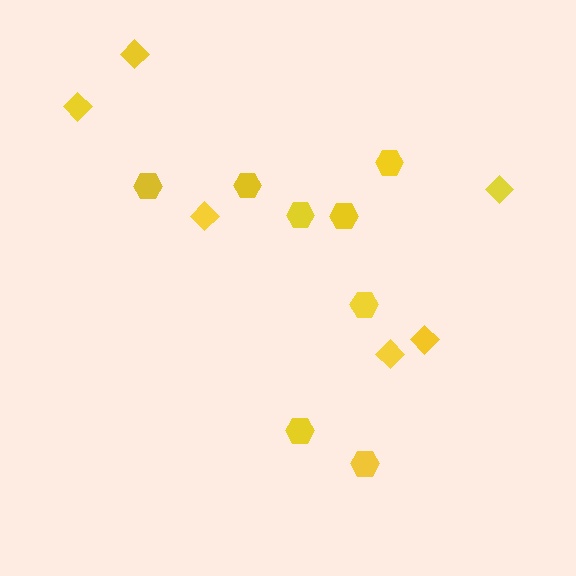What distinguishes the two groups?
There are 2 groups: one group of diamonds (6) and one group of hexagons (8).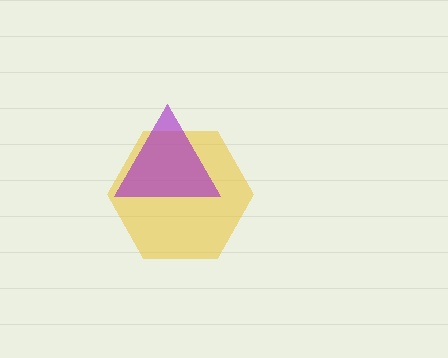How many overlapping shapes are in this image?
There are 2 overlapping shapes in the image.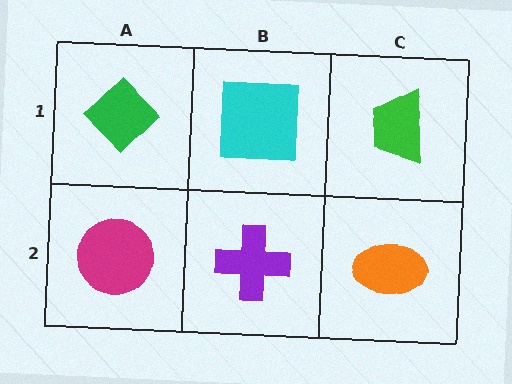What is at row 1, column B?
A cyan square.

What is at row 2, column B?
A purple cross.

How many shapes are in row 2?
3 shapes.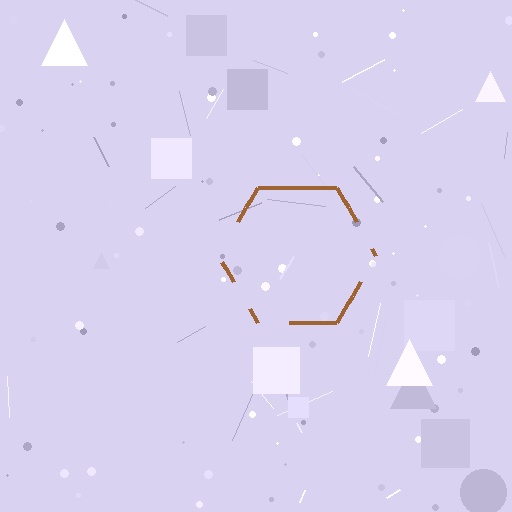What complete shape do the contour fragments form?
The contour fragments form a hexagon.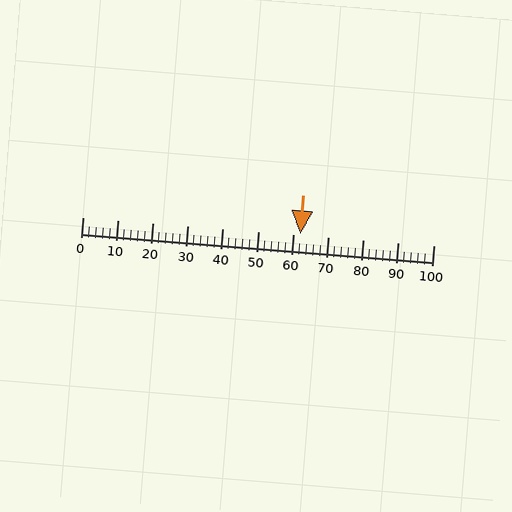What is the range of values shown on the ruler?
The ruler shows values from 0 to 100.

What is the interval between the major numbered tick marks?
The major tick marks are spaced 10 units apart.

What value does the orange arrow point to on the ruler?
The orange arrow points to approximately 62.